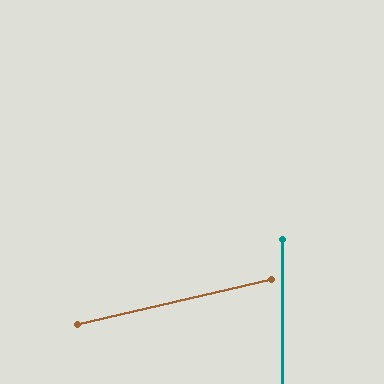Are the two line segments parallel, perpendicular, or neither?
Neither parallel nor perpendicular — they differ by about 77°.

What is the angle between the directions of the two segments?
Approximately 77 degrees.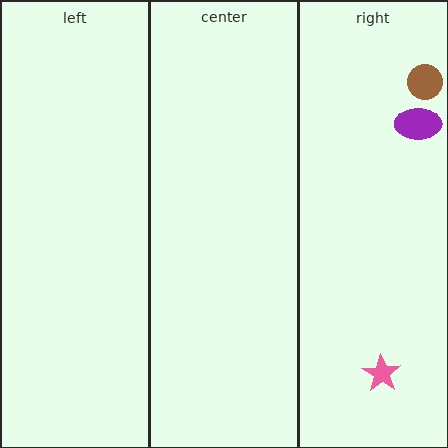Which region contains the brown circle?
The right region.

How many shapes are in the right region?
3.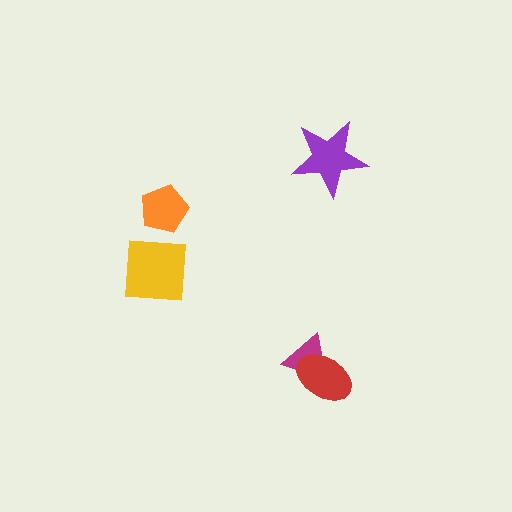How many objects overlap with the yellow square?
0 objects overlap with the yellow square.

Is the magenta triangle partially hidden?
Yes, it is partially covered by another shape.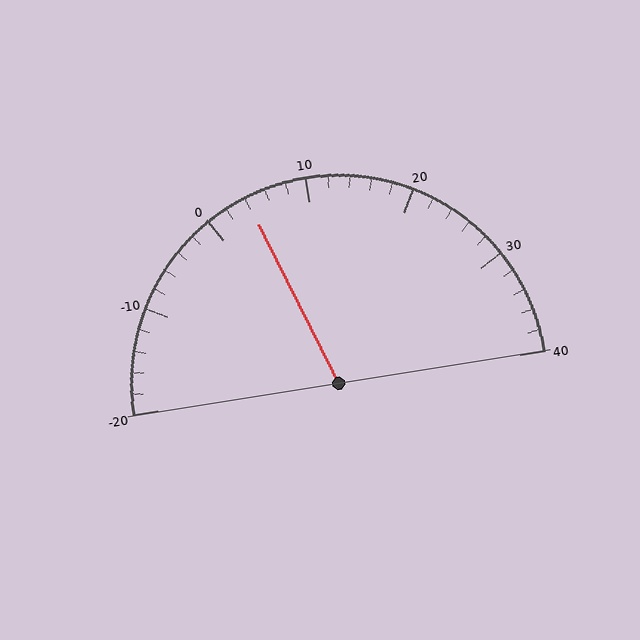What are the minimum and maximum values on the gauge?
The gauge ranges from -20 to 40.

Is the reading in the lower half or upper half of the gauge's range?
The reading is in the lower half of the range (-20 to 40).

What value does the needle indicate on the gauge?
The needle indicates approximately 4.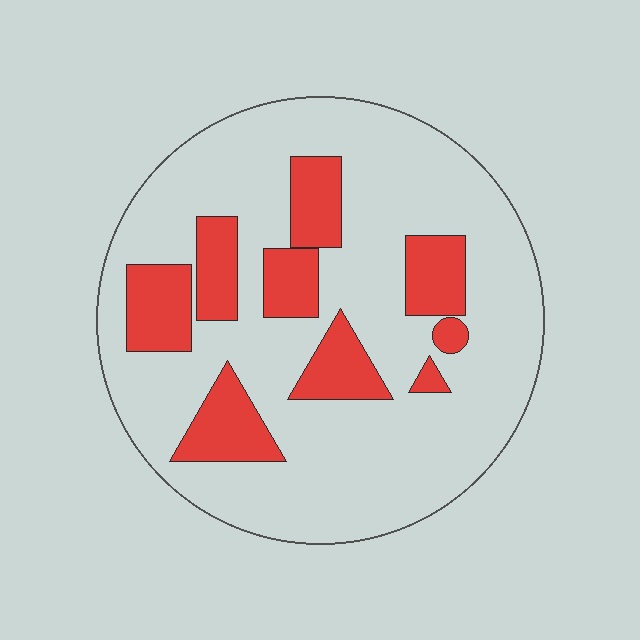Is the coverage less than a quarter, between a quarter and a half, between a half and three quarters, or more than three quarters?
Less than a quarter.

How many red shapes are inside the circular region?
9.